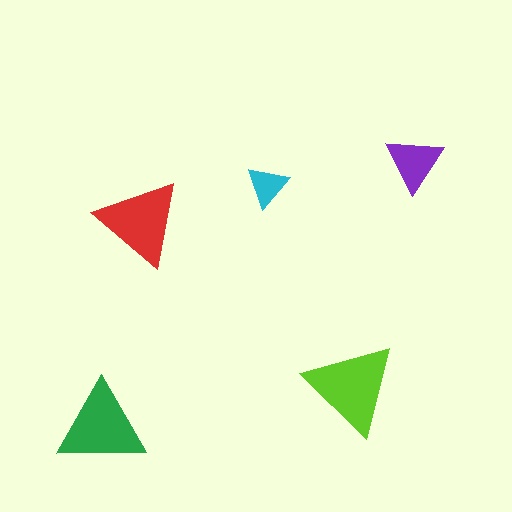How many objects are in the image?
There are 5 objects in the image.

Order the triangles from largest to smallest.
the lime one, the green one, the red one, the purple one, the cyan one.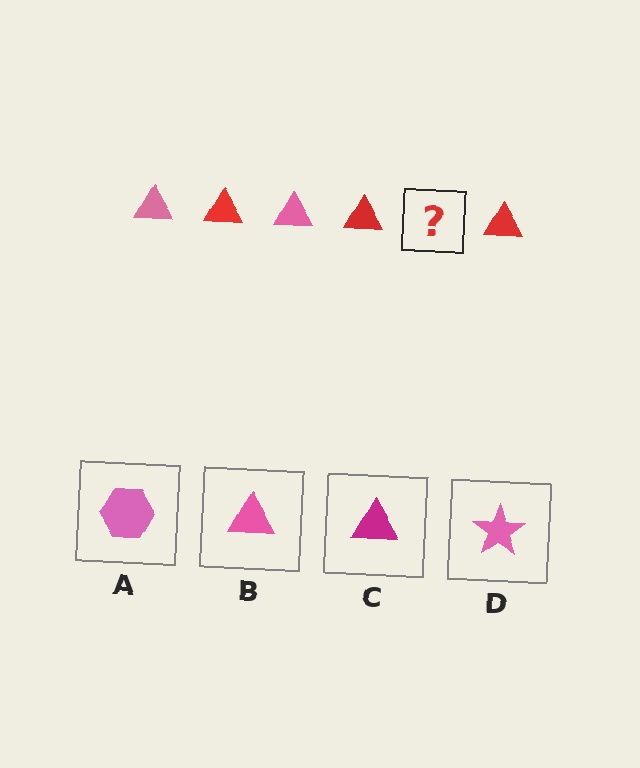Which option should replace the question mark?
Option B.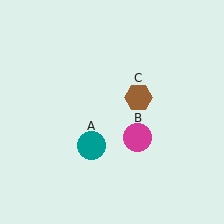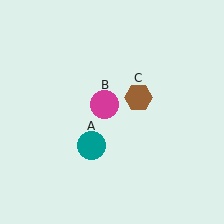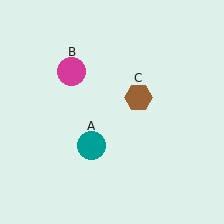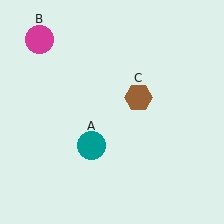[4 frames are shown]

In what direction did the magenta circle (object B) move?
The magenta circle (object B) moved up and to the left.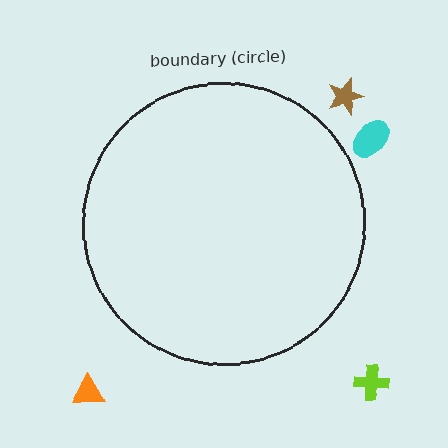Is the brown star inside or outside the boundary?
Outside.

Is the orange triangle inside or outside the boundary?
Outside.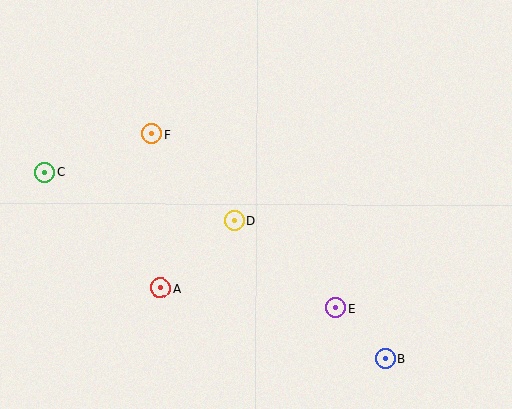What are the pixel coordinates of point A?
Point A is at (160, 288).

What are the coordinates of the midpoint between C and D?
The midpoint between C and D is at (139, 196).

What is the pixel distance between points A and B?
The distance between A and B is 236 pixels.